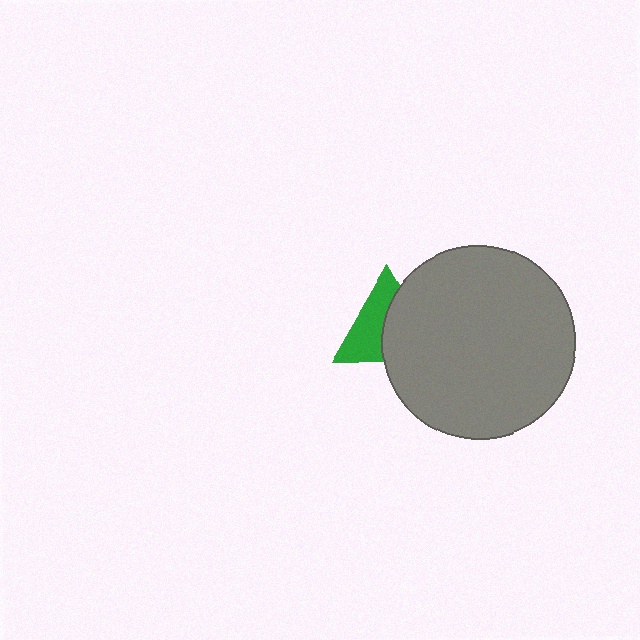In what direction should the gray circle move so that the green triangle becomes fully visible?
The gray circle should move right. That is the shortest direction to clear the overlap and leave the green triangle fully visible.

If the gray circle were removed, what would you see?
You would see the complete green triangle.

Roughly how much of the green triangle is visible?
About half of it is visible (roughly 50%).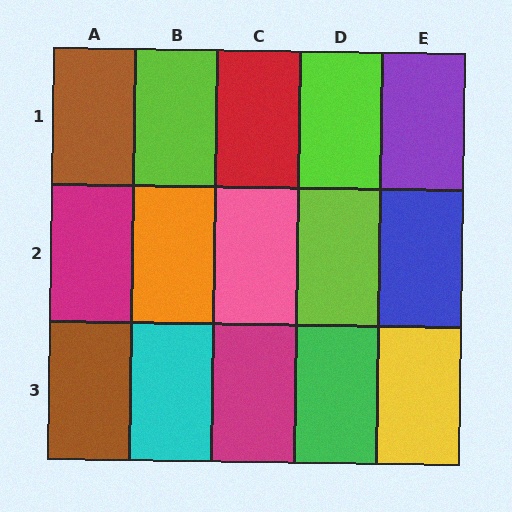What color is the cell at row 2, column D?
Lime.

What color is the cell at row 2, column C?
Pink.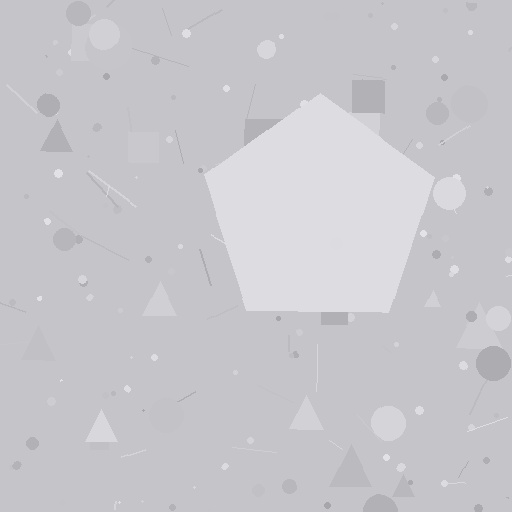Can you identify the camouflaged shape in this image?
The camouflaged shape is a pentagon.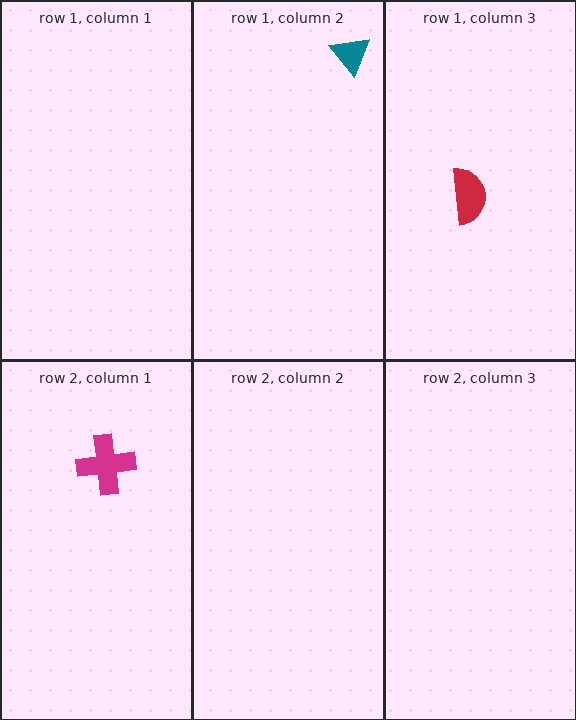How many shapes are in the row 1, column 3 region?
1.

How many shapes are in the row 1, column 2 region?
1.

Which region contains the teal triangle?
The row 1, column 2 region.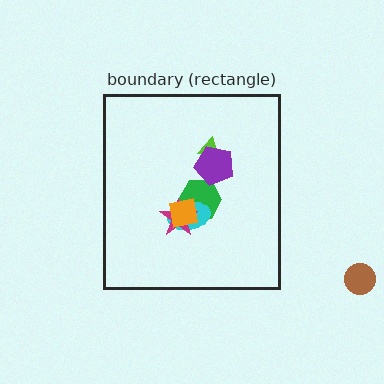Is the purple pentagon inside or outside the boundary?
Inside.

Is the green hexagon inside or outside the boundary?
Inside.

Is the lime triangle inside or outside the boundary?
Inside.